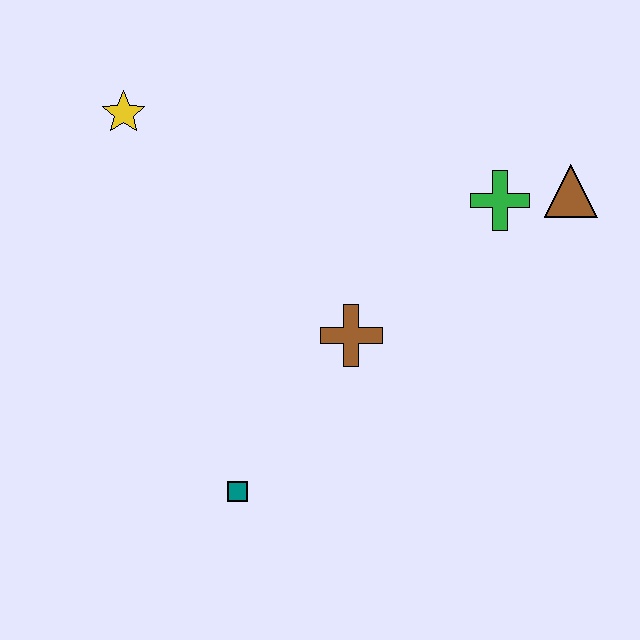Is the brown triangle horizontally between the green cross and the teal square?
No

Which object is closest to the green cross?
The brown triangle is closest to the green cross.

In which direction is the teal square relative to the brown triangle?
The teal square is to the left of the brown triangle.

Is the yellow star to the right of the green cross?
No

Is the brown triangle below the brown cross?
No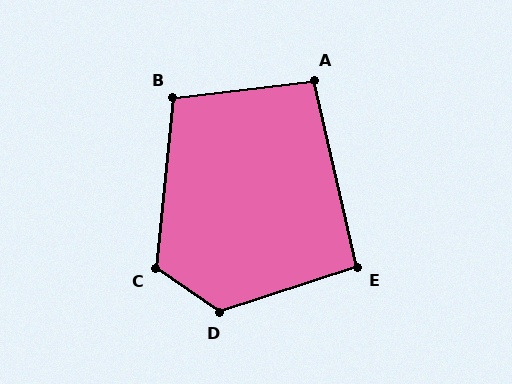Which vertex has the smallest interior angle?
E, at approximately 95 degrees.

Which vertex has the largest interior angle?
D, at approximately 127 degrees.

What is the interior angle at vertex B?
Approximately 102 degrees (obtuse).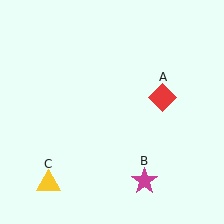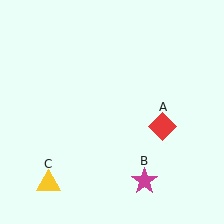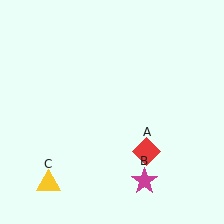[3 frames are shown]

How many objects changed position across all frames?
1 object changed position: red diamond (object A).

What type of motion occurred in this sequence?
The red diamond (object A) rotated clockwise around the center of the scene.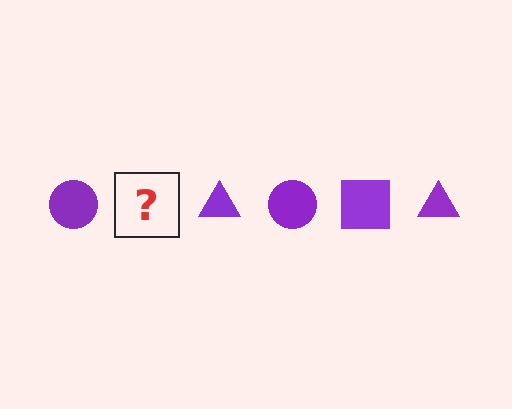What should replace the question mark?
The question mark should be replaced with a purple square.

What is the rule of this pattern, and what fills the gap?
The rule is that the pattern cycles through circle, square, triangle shapes in purple. The gap should be filled with a purple square.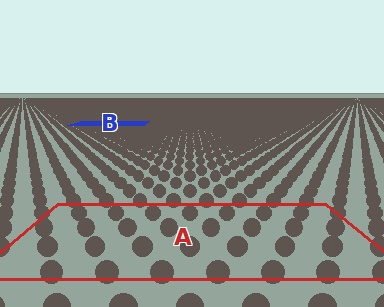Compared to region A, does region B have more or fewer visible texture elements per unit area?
Region B has more texture elements per unit area — they are packed more densely because it is farther away.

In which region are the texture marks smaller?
The texture marks are smaller in region B, because it is farther away.